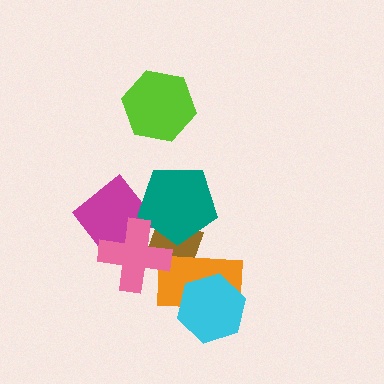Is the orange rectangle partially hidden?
Yes, it is partially covered by another shape.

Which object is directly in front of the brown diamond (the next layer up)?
The orange rectangle is directly in front of the brown diamond.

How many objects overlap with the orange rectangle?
2 objects overlap with the orange rectangle.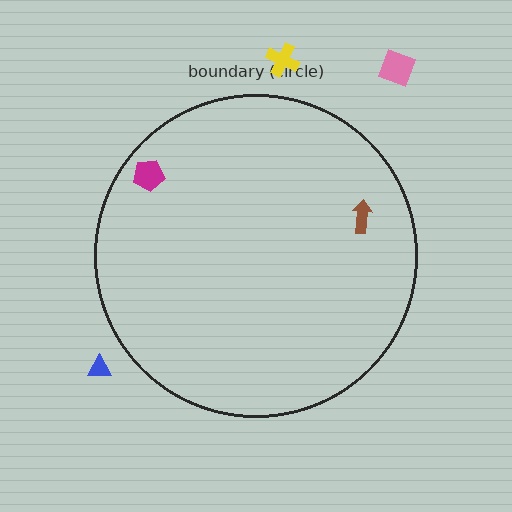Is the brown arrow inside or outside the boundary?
Inside.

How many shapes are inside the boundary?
2 inside, 3 outside.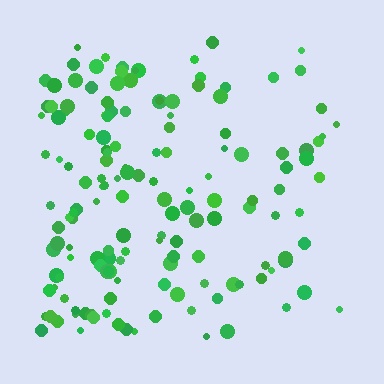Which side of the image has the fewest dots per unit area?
The right.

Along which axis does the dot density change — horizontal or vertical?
Horizontal.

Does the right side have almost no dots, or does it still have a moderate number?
Still a moderate number, just noticeably fewer than the left.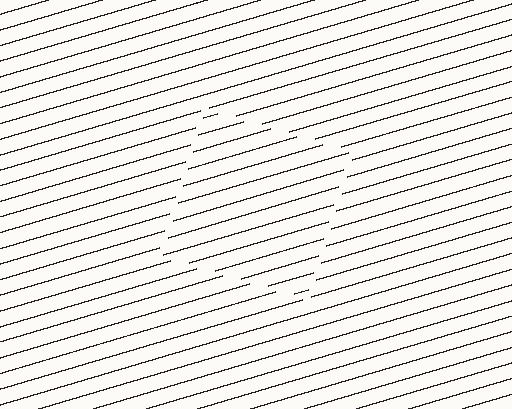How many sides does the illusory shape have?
4 sides — the line-ends trace a square.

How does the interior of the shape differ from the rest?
The interior of the shape contains the same grating, shifted by half a period — the contour is defined by the phase discontinuity where line-ends from the inner and outer gratings abut.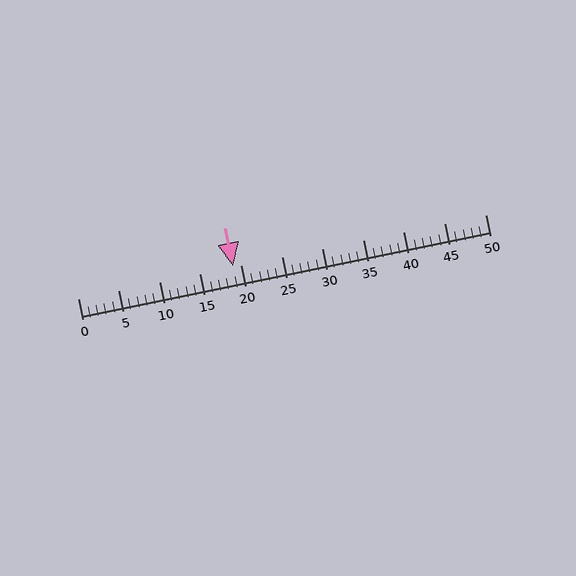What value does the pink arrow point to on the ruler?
The pink arrow points to approximately 19.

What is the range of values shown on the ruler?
The ruler shows values from 0 to 50.